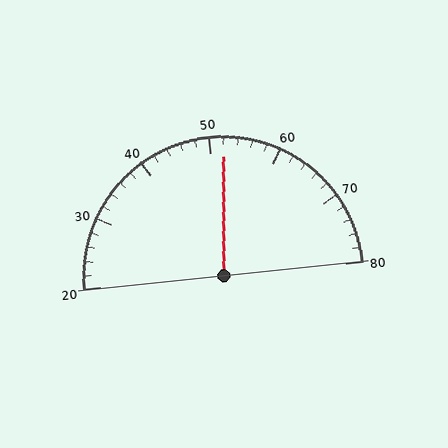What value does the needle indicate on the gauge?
The needle indicates approximately 52.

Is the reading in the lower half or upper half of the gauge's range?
The reading is in the upper half of the range (20 to 80).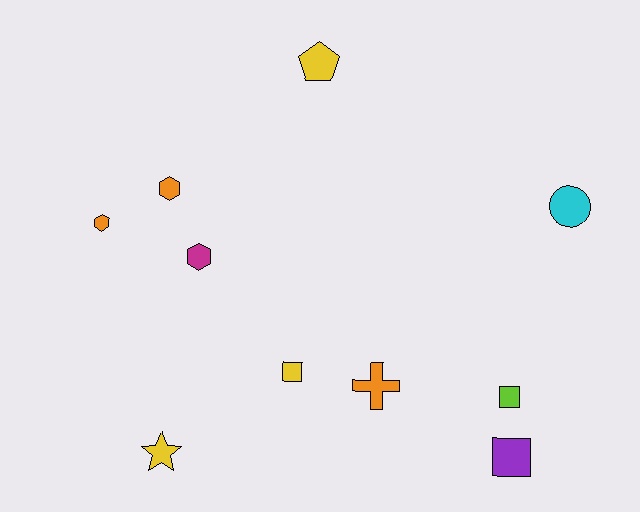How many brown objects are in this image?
There are no brown objects.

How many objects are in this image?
There are 10 objects.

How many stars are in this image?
There is 1 star.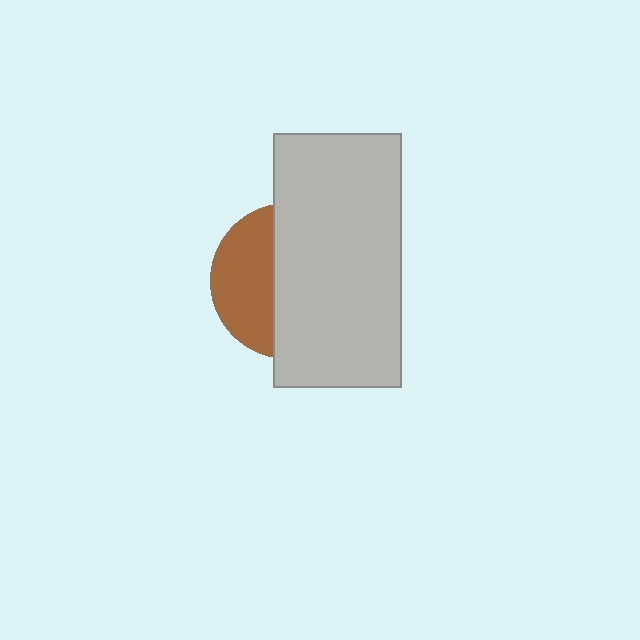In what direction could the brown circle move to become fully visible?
The brown circle could move left. That would shift it out from behind the light gray rectangle entirely.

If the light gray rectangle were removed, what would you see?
You would see the complete brown circle.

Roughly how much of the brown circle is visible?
A small part of it is visible (roughly 38%).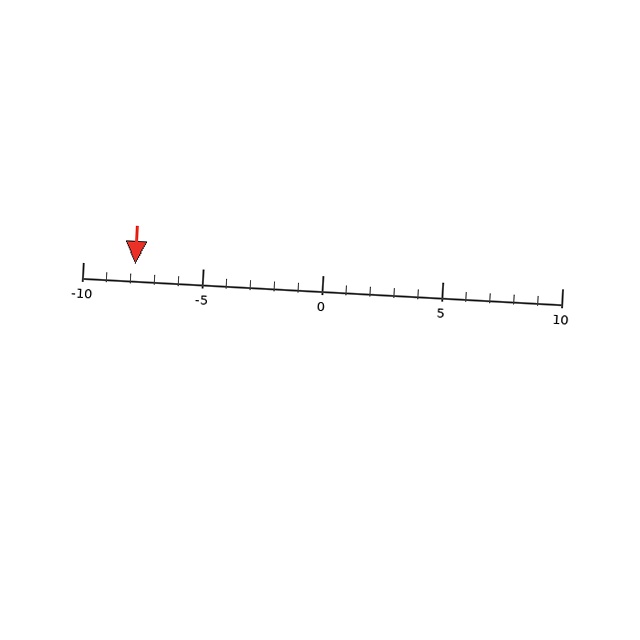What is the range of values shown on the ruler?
The ruler shows values from -10 to 10.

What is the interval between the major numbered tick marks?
The major tick marks are spaced 5 units apart.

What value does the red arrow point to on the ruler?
The red arrow points to approximately -8.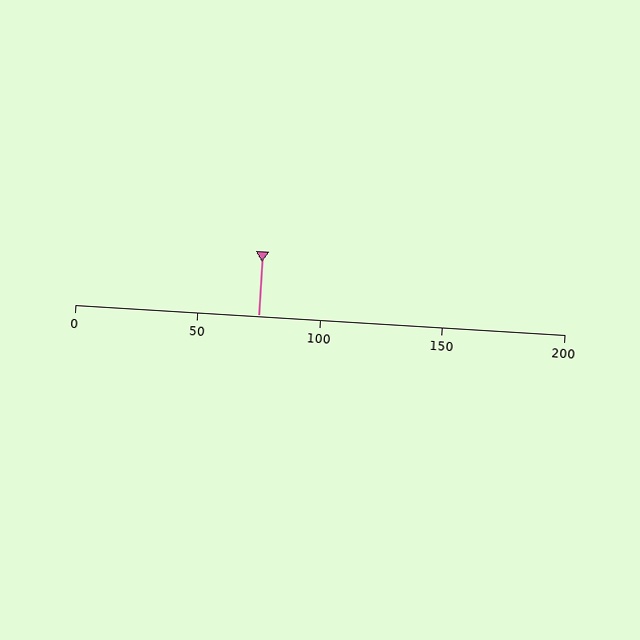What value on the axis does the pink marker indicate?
The marker indicates approximately 75.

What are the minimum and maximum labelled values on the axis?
The axis runs from 0 to 200.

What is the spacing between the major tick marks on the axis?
The major ticks are spaced 50 apart.